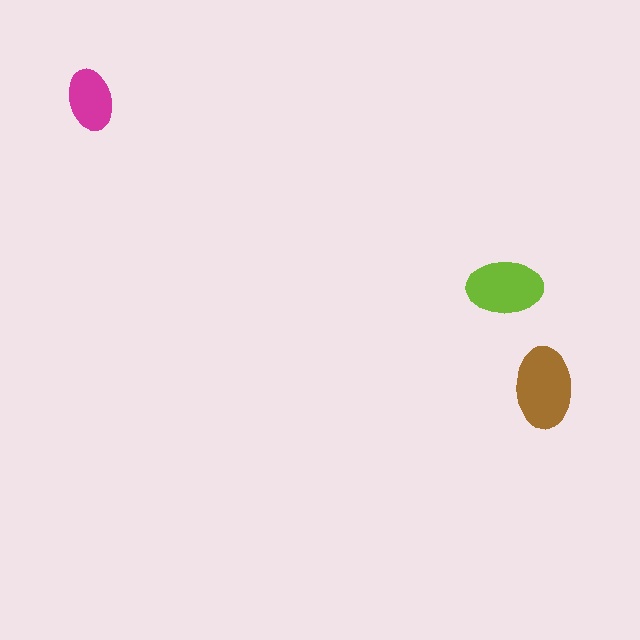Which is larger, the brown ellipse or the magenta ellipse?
The brown one.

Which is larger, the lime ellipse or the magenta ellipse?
The lime one.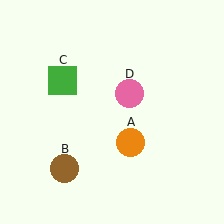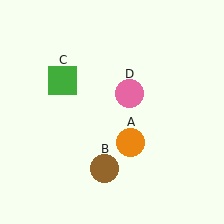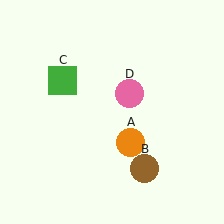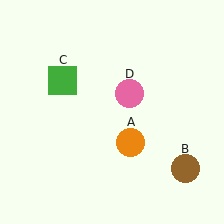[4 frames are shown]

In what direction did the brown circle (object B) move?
The brown circle (object B) moved right.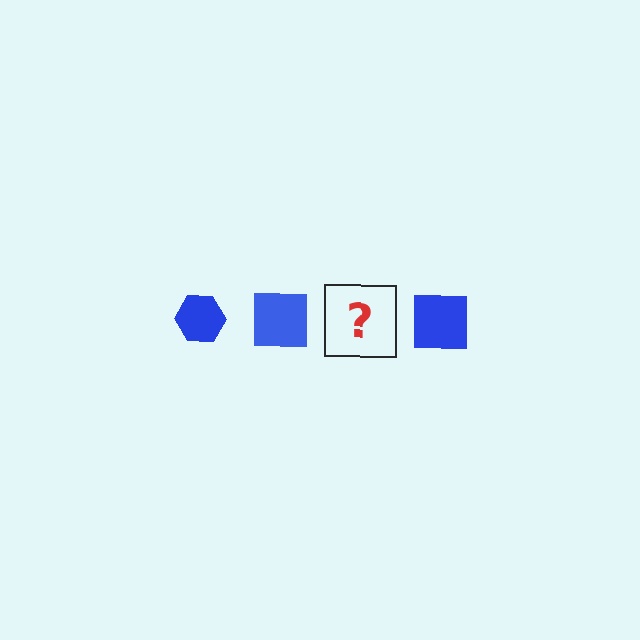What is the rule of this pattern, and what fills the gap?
The rule is that the pattern cycles through hexagon, square shapes in blue. The gap should be filled with a blue hexagon.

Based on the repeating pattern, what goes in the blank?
The blank should be a blue hexagon.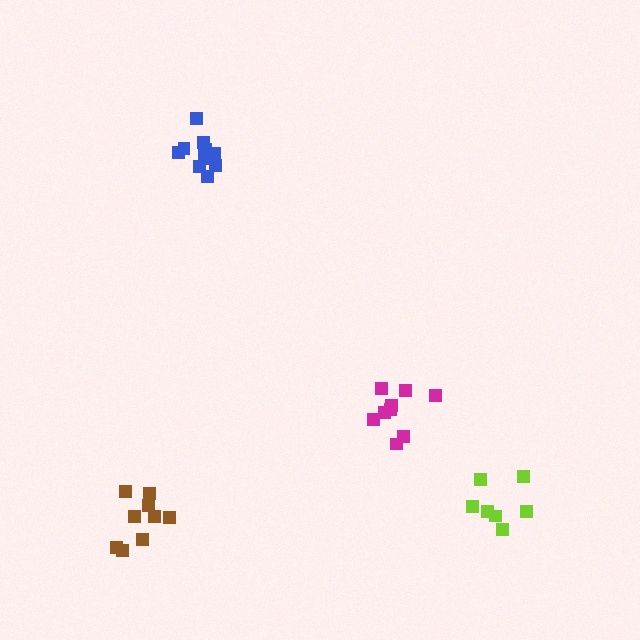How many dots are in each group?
Group 1: 9 dots, Group 2: 7 dots, Group 3: 11 dots, Group 4: 9 dots (36 total).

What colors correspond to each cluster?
The clusters are colored: brown, lime, blue, magenta.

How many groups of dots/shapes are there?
There are 4 groups.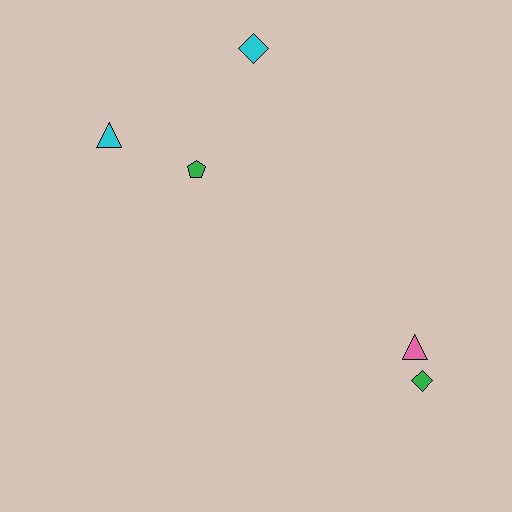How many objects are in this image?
There are 5 objects.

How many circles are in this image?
There are no circles.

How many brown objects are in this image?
There are no brown objects.